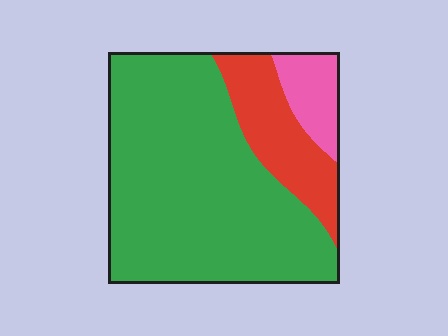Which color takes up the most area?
Green, at roughly 70%.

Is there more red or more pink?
Red.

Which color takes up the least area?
Pink, at roughly 10%.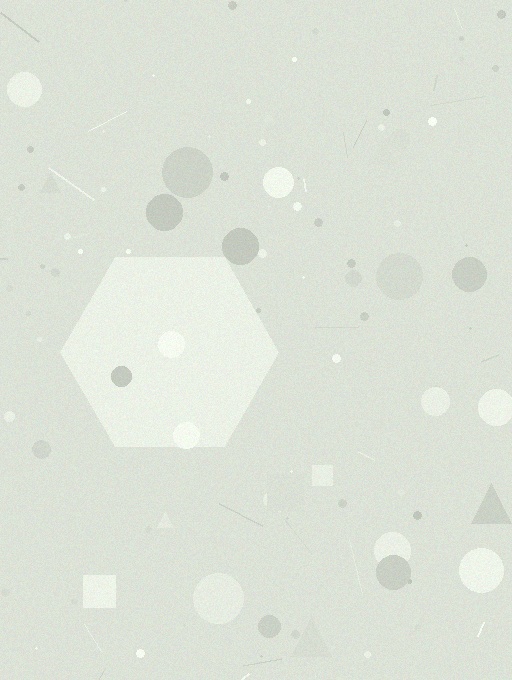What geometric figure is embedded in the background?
A hexagon is embedded in the background.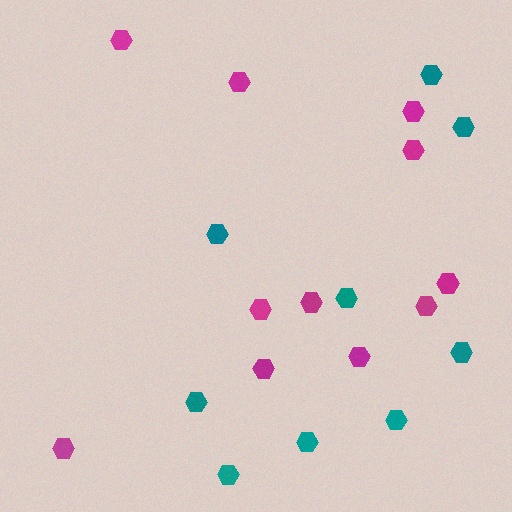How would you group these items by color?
There are 2 groups: one group of teal hexagons (9) and one group of magenta hexagons (11).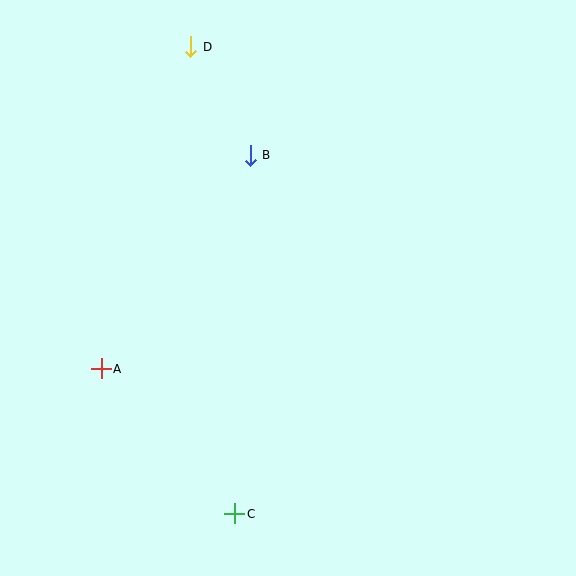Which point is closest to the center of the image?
Point B at (250, 155) is closest to the center.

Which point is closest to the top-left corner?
Point D is closest to the top-left corner.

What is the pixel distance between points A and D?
The distance between A and D is 334 pixels.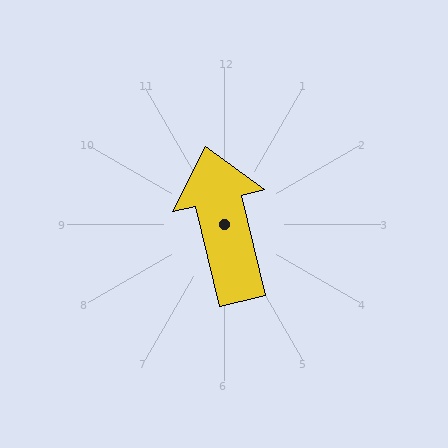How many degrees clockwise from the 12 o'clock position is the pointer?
Approximately 347 degrees.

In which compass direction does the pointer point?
North.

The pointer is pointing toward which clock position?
Roughly 12 o'clock.